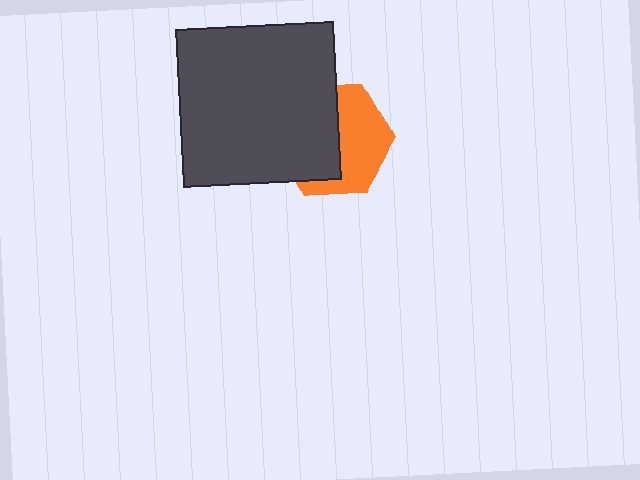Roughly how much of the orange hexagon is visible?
About half of it is visible (roughly 48%).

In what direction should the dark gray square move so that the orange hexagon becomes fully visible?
The dark gray square should move left. That is the shortest direction to clear the overlap and leave the orange hexagon fully visible.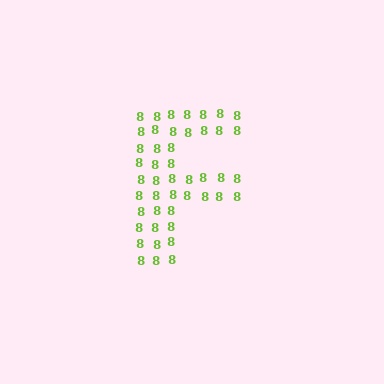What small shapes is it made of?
It is made of small digit 8's.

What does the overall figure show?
The overall figure shows the letter F.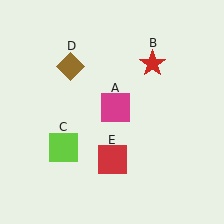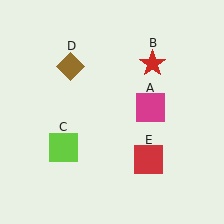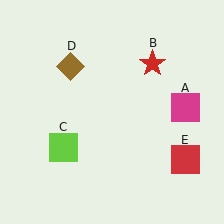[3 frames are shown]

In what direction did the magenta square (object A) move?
The magenta square (object A) moved right.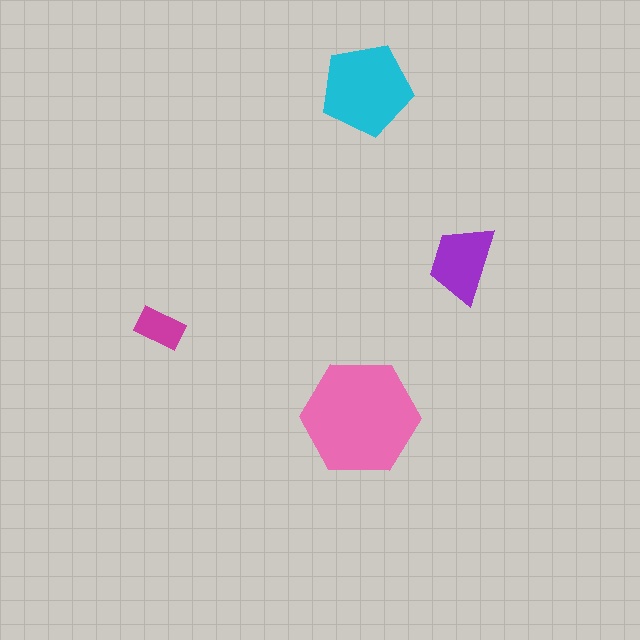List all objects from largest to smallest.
The pink hexagon, the cyan pentagon, the purple trapezoid, the magenta rectangle.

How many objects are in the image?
There are 4 objects in the image.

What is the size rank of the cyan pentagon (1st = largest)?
2nd.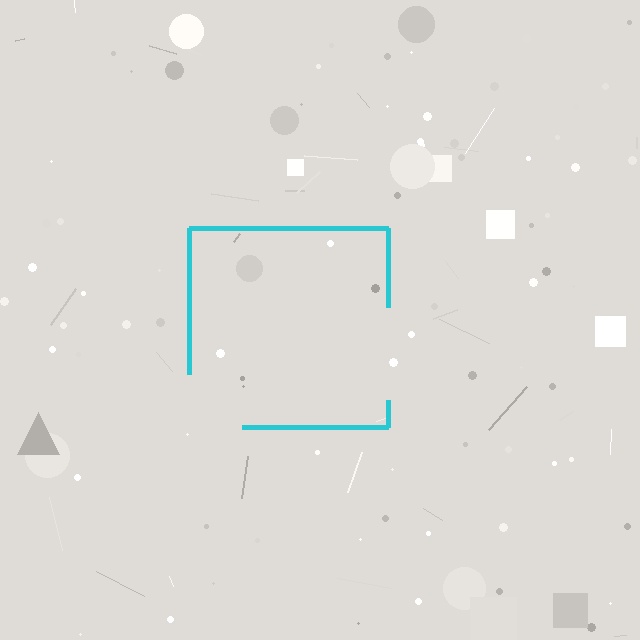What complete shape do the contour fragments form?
The contour fragments form a square.